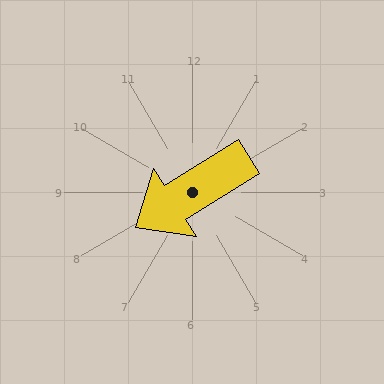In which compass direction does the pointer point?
Southwest.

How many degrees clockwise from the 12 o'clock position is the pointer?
Approximately 238 degrees.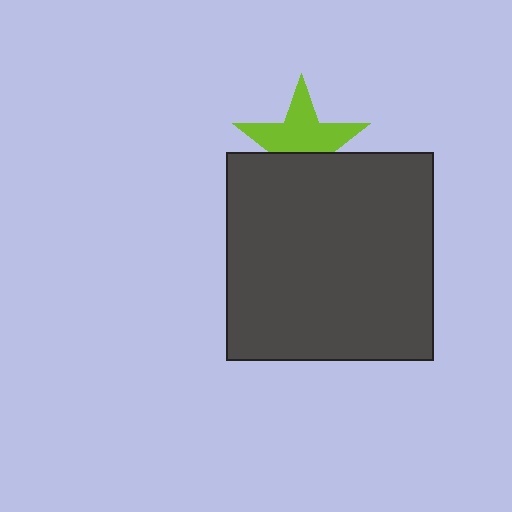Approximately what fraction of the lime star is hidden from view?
Roughly 40% of the lime star is hidden behind the dark gray square.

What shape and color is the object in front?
The object in front is a dark gray square.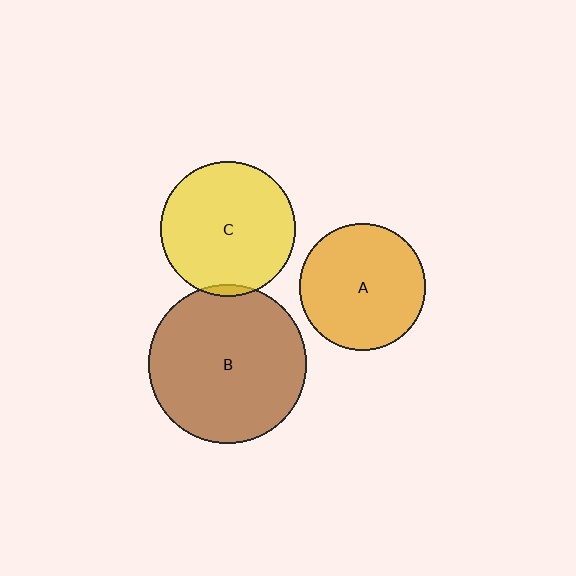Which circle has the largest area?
Circle B (brown).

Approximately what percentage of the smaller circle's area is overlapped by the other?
Approximately 5%.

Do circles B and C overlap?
Yes.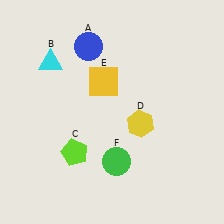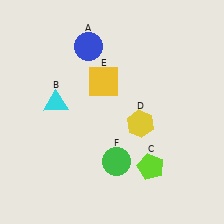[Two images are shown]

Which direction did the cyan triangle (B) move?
The cyan triangle (B) moved down.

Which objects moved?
The objects that moved are: the cyan triangle (B), the lime pentagon (C).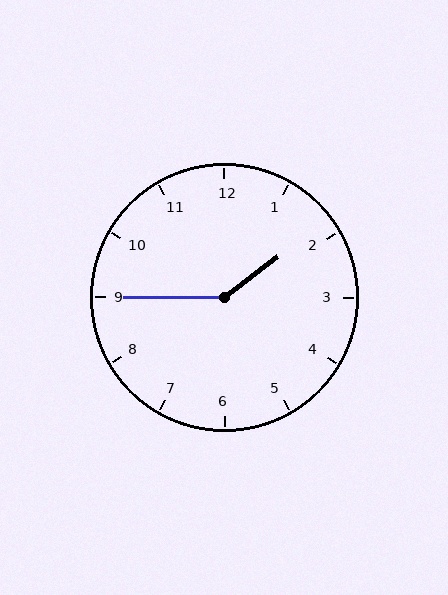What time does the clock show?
1:45.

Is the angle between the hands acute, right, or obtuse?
It is obtuse.